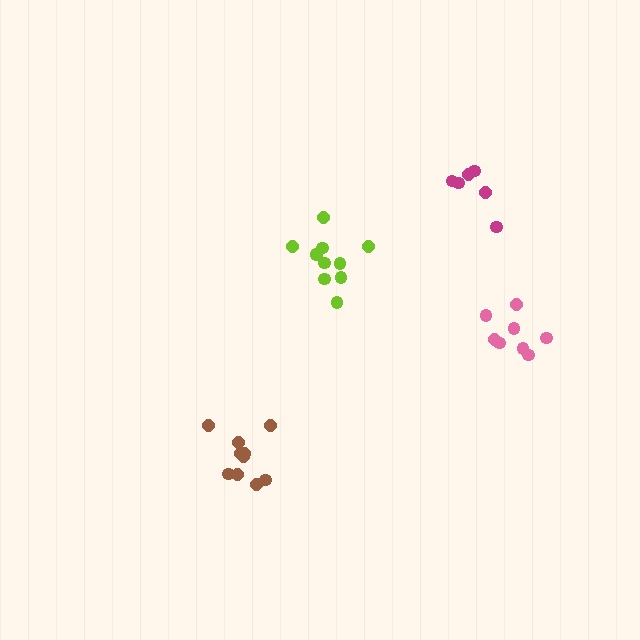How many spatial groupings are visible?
There are 4 spatial groupings.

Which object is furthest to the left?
The brown cluster is leftmost.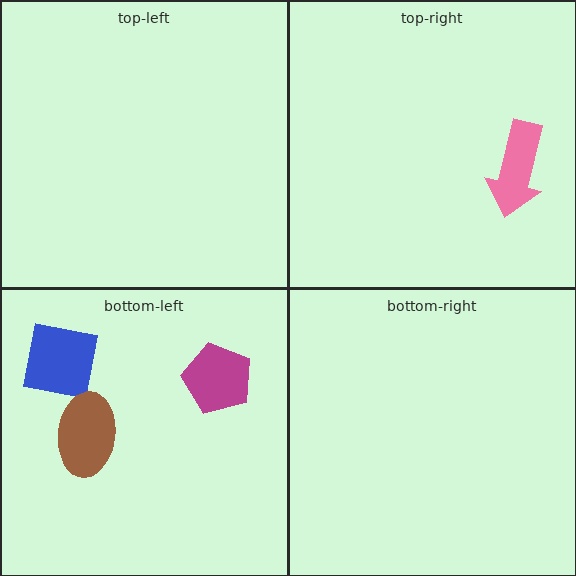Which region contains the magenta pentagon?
The bottom-left region.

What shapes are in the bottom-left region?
The magenta pentagon, the blue square, the brown ellipse.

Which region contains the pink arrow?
The top-right region.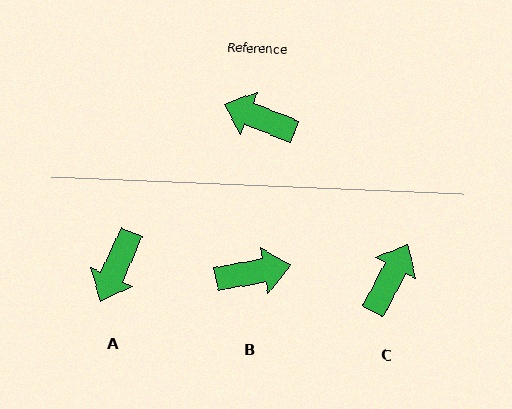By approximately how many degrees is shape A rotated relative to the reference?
Approximately 88 degrees counter-clockwise.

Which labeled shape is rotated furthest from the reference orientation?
B, about 148 degrees away.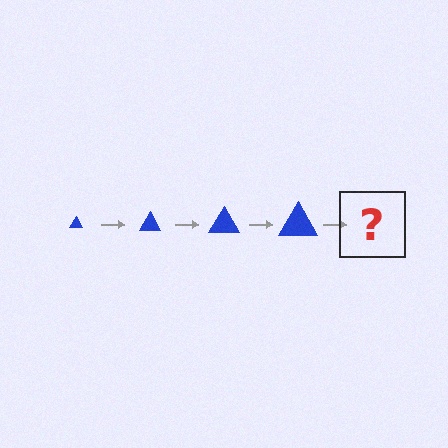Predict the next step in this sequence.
The next step is a blue triangle, larger than the previous one.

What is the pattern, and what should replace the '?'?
The pattern is that the triangle gets progressively larger each step. The '?' should be a blue triangle, larger than the previous one.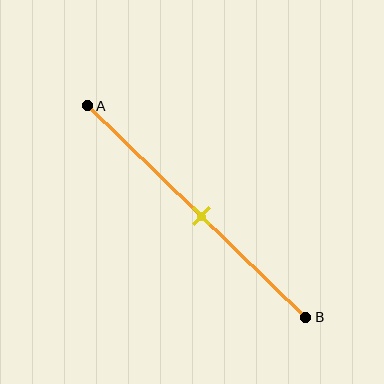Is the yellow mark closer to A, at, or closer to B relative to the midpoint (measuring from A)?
The yellow mark is approximately at the midpoint of segment AB.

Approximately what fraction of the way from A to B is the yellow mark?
The yellow mark is approximately 50% of the way from A to B.